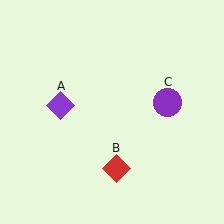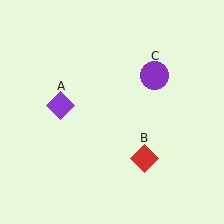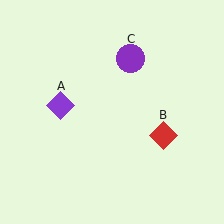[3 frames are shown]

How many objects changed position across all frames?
2 objects changed position: red diamond (object B), purple circle (object C).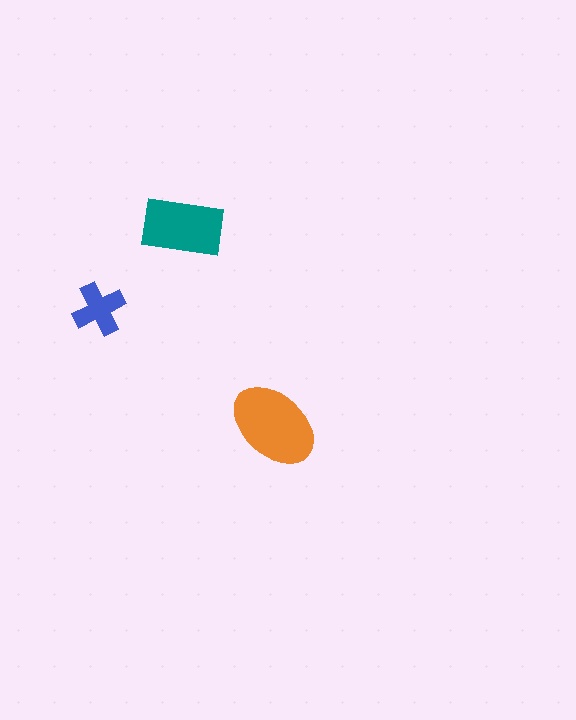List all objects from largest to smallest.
The orange ellipse, the teal rectangle, the blue cross.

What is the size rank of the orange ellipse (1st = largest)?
1st.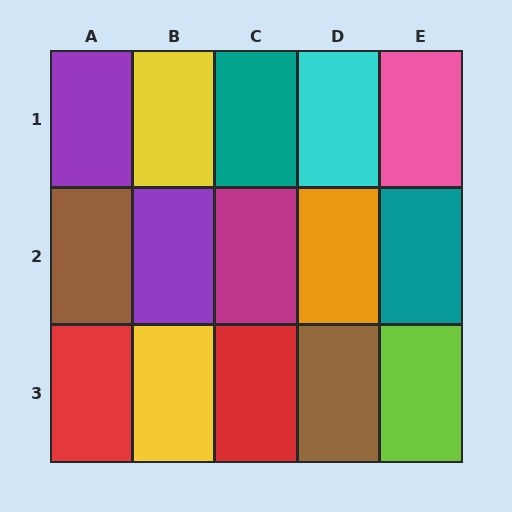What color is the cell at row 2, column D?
Orange.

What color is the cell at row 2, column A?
Brown.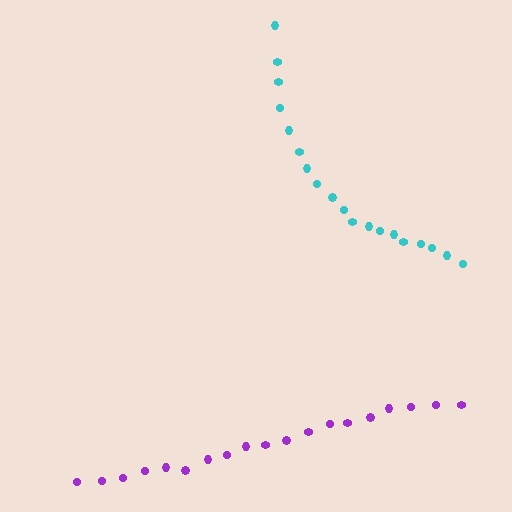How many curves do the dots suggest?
There are 2 distinct paths.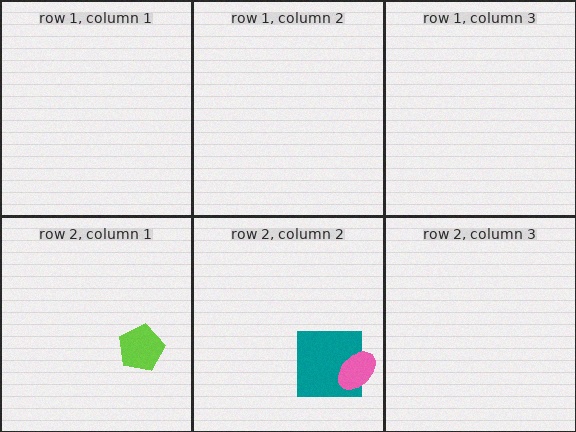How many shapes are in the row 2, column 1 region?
1.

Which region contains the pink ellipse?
The row 2, column 2 region.